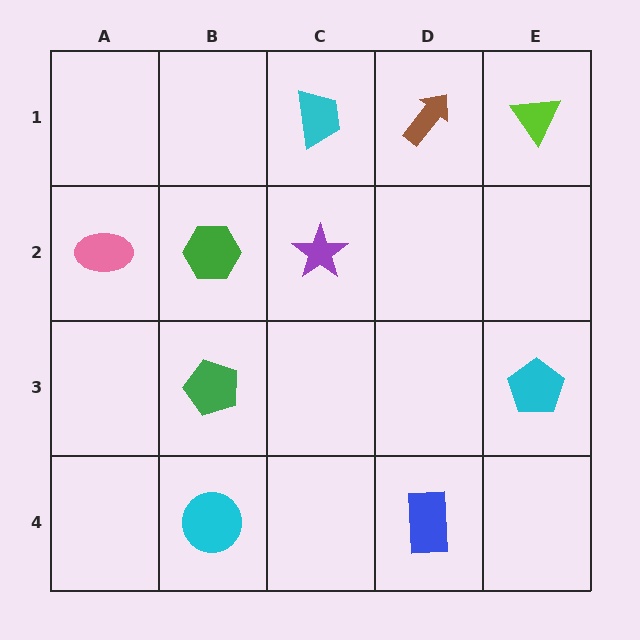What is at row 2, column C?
A purple star.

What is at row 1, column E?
A lime triangle.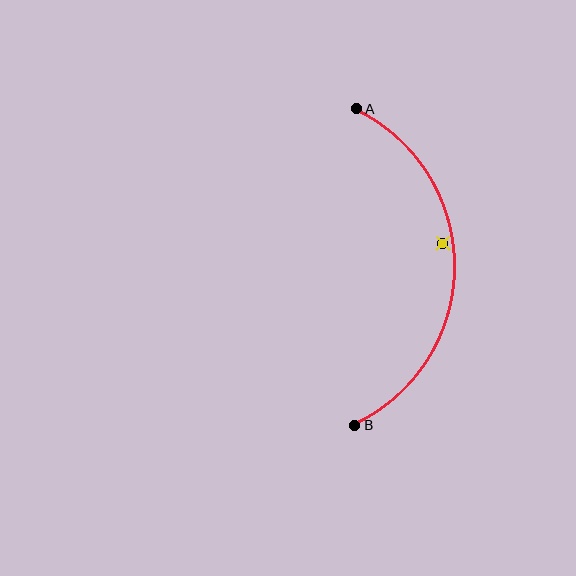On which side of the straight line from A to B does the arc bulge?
The arc bulges to the right of the straight line connecting A and B.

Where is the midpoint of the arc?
The arc midpoint is the point on the curve farthest from the straight line joining A and B. It sits to the right of that line.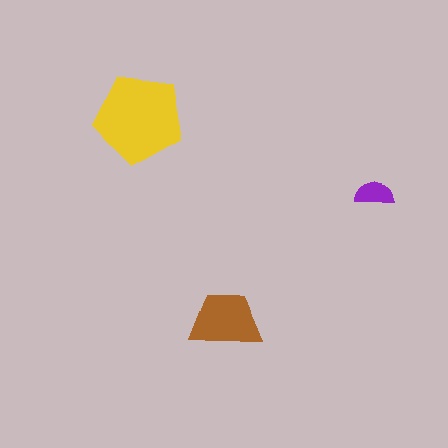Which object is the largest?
The yellow pentagon.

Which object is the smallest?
The purple semicircle.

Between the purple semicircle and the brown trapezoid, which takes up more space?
The brown trapezoid.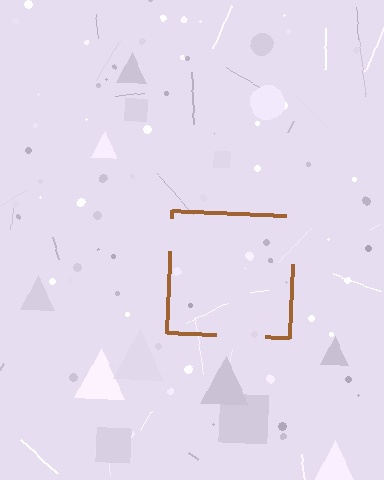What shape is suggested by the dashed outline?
The dashed outline suggests a square.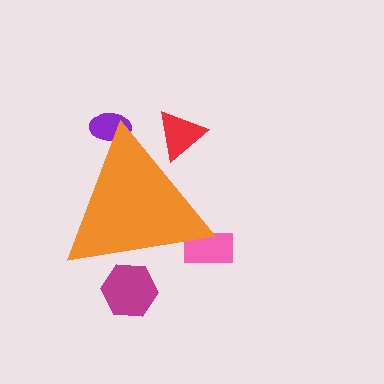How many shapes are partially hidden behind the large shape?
4 shapes are partially hidden.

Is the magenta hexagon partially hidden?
Yes, the magenta hexagon is partially hidden behind the orange triangle.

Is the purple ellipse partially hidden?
Yes, the purple ellipse is partially hidden behind the orange triangle.